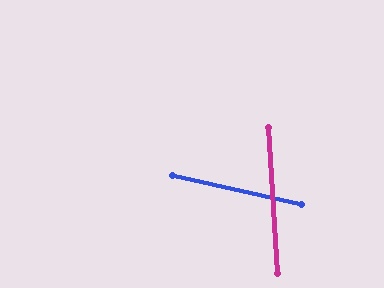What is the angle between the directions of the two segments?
Approximately 74 degrees.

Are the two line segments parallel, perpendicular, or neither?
Neither parallel nor perpendicular — they differ by about 74°.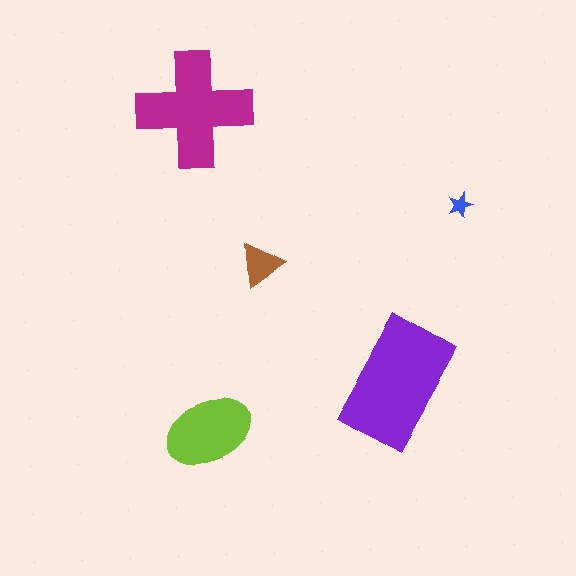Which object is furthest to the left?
The magenta cross is leftmost.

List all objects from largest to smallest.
The purple rectangle, the magenta cross, the lime ellipse, the brown triangle, the blue star.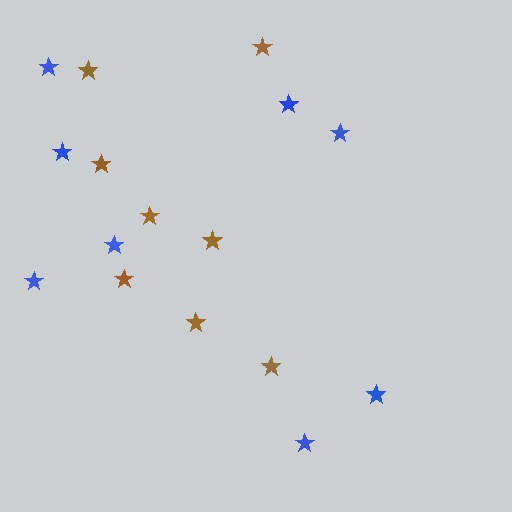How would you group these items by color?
There are 2 groups: one group of brown stars (8) and one group of blue stars (8).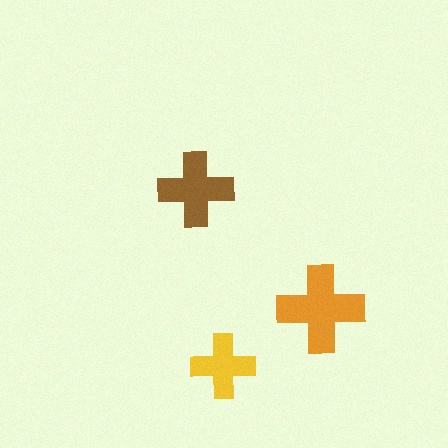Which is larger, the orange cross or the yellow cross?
The orange one.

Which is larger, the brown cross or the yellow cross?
The brown one.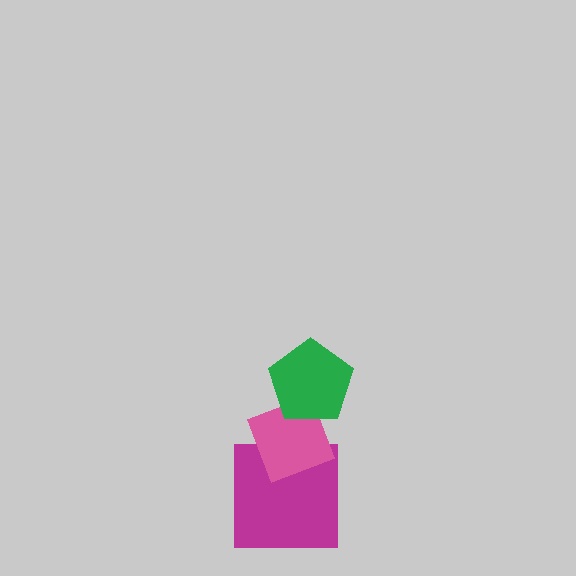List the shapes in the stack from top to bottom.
From top to bottom: the green pentagon, the pink diamond, the magenta square.